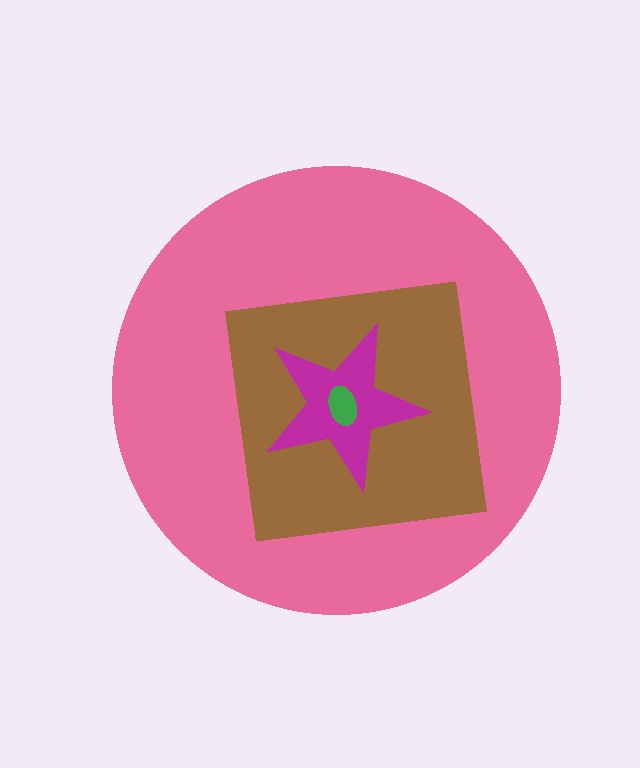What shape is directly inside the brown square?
The magenta star.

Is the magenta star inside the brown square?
Yes.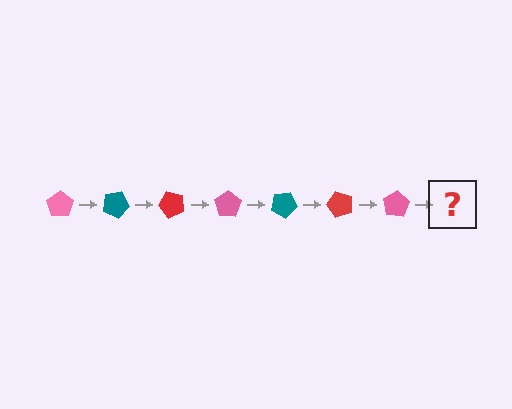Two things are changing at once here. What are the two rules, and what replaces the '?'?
The two rules are that it rotates 25 degrees each step and the color cycles through pink, teal, and red. The '?' should be a teal pentagon, rotated 175 degrees from the start.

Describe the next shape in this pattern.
It should be a teal pentagon, rotated 175 degrees from the start.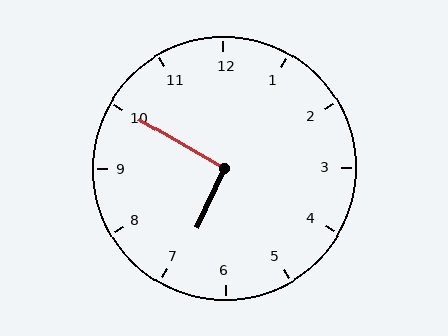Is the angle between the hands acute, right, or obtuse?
It is right.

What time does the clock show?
6:50.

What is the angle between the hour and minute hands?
Approximately 95 degrees.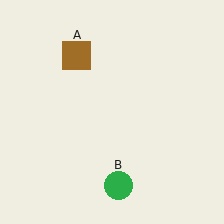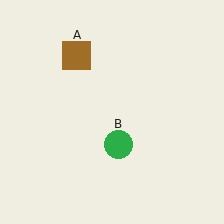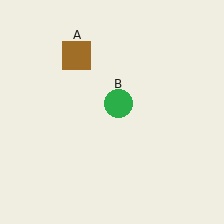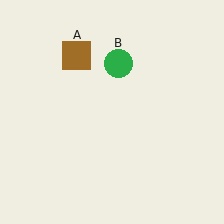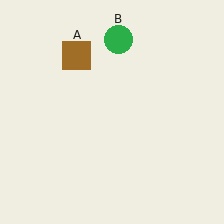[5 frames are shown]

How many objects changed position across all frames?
1 object changed position: green circle (object B).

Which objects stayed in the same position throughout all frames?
Brown square (object A) remained stationary.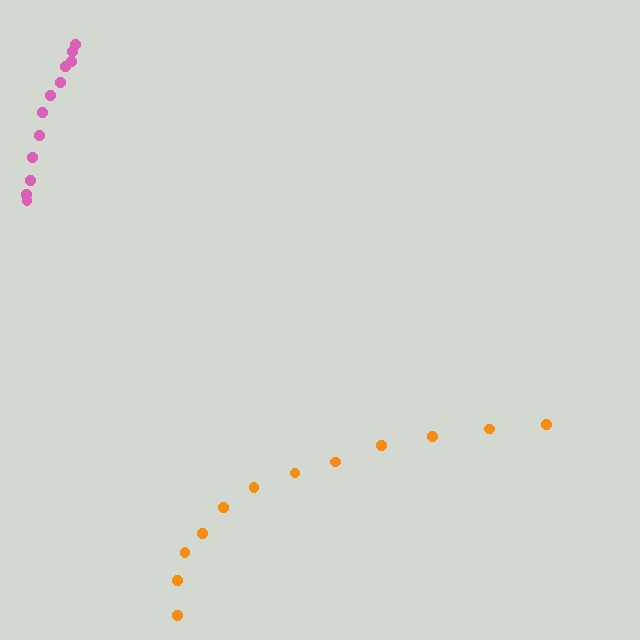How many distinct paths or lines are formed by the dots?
There are 2 distinct paths.